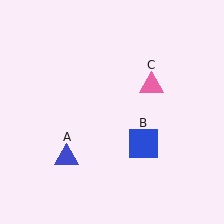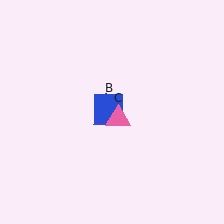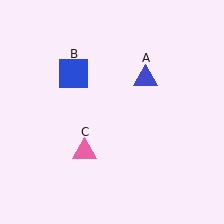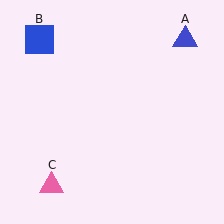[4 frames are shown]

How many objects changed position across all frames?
3 objects changed position: blue triangle (object A), blue square (object B), pink triangle (object C).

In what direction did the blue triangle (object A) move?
The blue triangle (object A) moved up and to the right.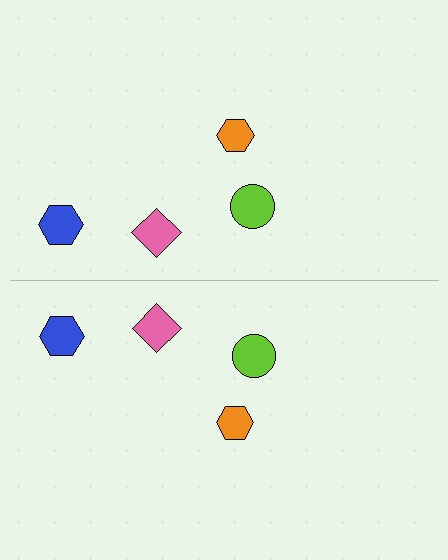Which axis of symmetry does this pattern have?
The pattern has a horizontal axis of symmetry running through the center of the image.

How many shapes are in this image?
There are 8 shapes in this image.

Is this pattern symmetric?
Yes, this pattern has bilateral (reflection) symmetry.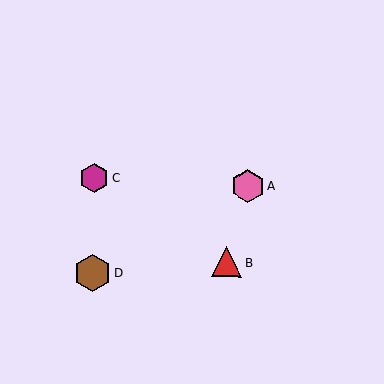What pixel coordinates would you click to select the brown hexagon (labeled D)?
Click at (93, 273) to select the brown hexagon D.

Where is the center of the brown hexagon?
The center of the brown hexagon is at (93, 273).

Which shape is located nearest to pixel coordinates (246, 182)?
The pink hexagon (labeled A) at (248, 186) is nearest to that location.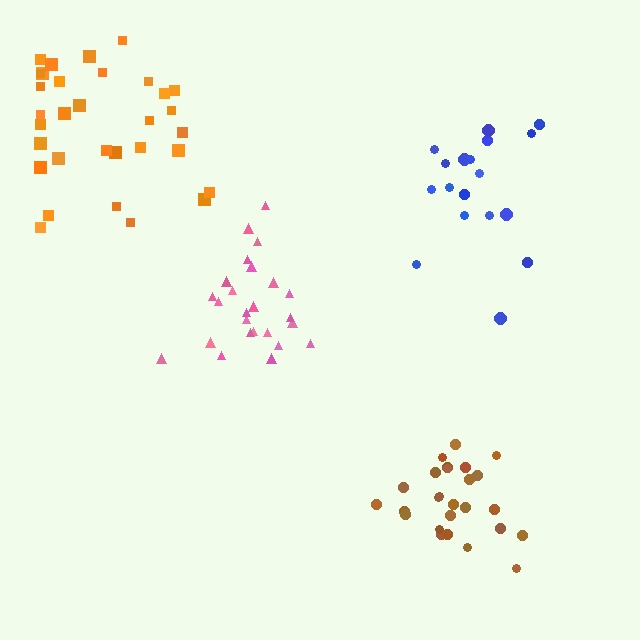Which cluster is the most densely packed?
Brown.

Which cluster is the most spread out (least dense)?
Blue.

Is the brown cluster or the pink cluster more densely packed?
Brown.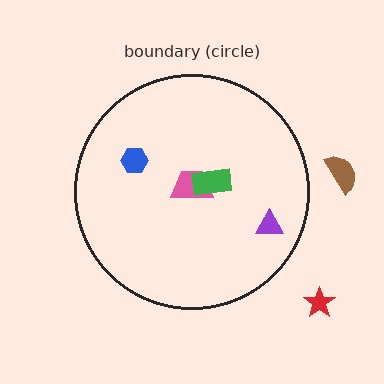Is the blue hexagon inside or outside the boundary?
Inside.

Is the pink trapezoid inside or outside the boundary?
Inside.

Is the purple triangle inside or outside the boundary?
Inside.